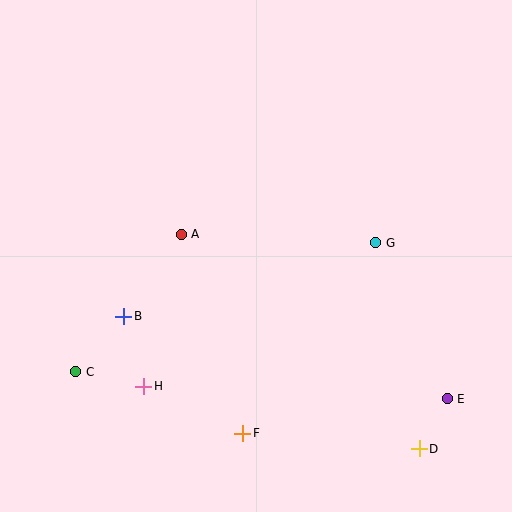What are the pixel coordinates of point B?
Point B is at (124, 316).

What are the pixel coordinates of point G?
Point G is at (376, 243).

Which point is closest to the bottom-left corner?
Point C is closest to the bottom-left corner.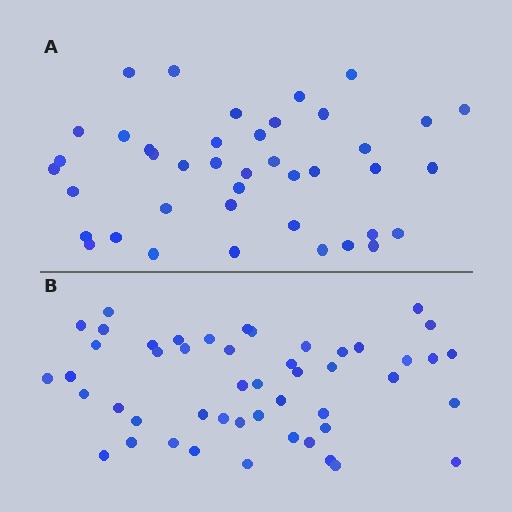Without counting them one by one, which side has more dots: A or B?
Region B (the bottom region) has more dots.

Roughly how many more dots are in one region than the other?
Region B has roughly 8 or so more dots than region A.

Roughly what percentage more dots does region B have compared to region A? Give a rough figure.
About 20% more.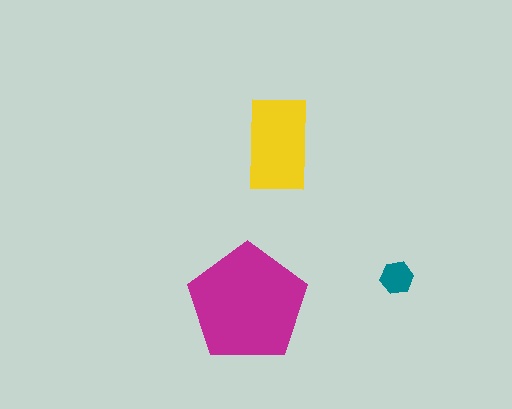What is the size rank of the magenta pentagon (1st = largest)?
1st.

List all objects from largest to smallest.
The magenta pentagon, the yellow rectangle, the teal hexagon.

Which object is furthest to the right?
The teal hexagon is rightmost.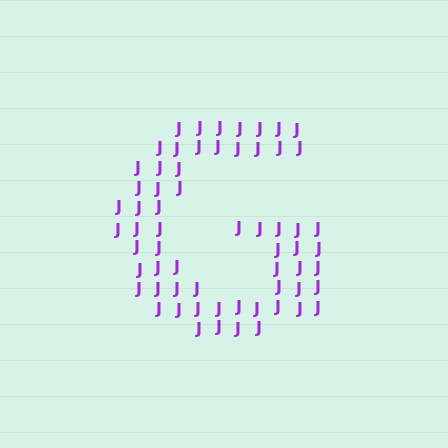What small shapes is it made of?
It is made of small letter J's.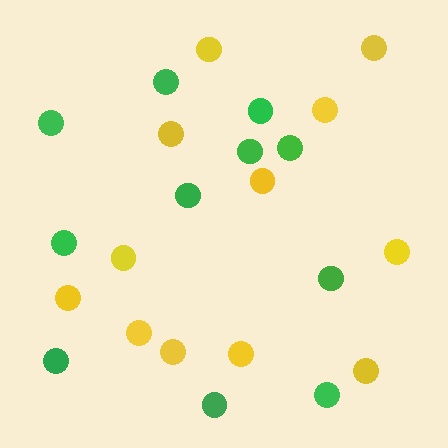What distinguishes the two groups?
There are 2 groups: one group of yellow circles (12) and one group of green circles (11).